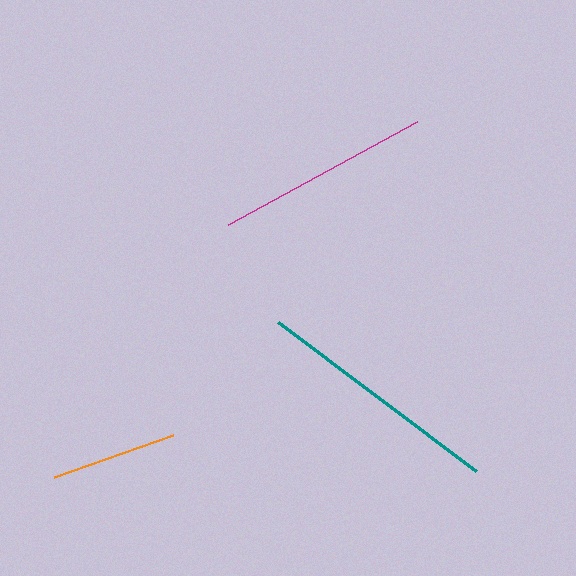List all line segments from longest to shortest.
From longest to shortest: teal, magenta, orange.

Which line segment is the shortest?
The orange line is the shortest at approximately 126 pixels.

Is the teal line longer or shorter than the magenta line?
The teal line is longer than the magenta line.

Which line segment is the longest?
The teal line is the longest at approximately 248 pixels.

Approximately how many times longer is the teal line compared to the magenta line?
The teal line is approximately 1.1 times the length of the magenta line.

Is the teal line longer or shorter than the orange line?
The teal line is longer than the orange line.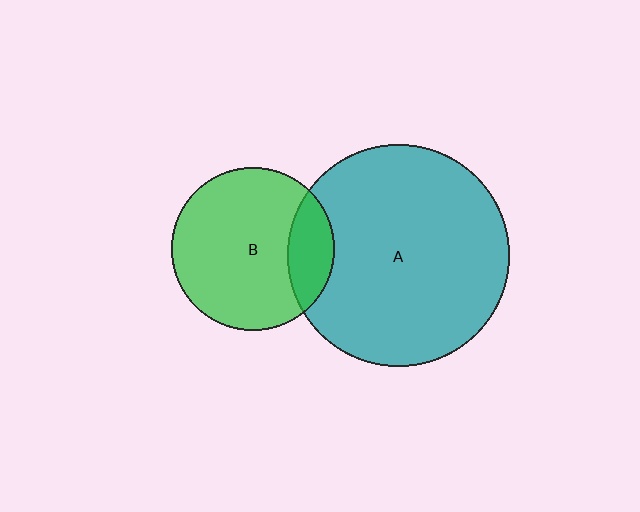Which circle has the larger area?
Circle A (teal).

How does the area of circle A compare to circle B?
Approximately 1.8 times.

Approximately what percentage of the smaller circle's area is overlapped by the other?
Approximately 20%.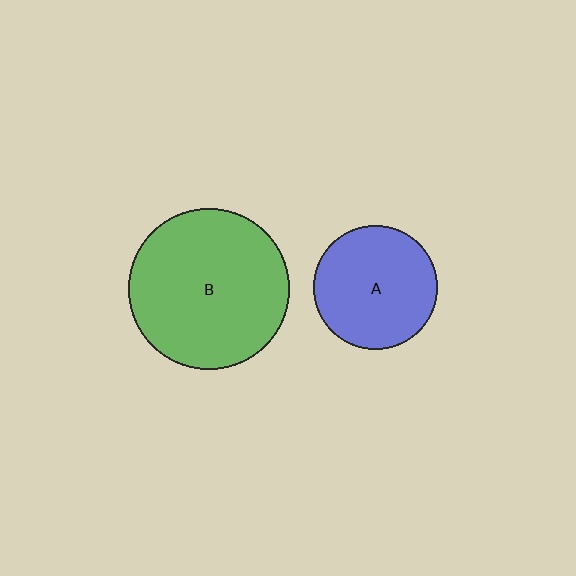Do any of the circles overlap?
No, none of the circles overlap.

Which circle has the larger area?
Circle B (green).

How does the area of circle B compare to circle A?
Approximately 1.7 times.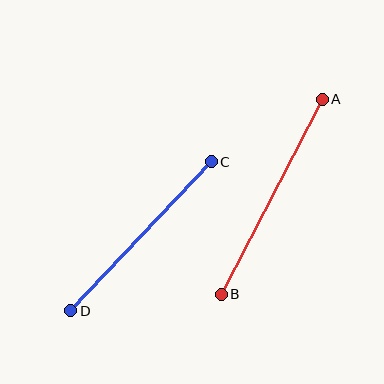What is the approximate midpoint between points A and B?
The midpoint is at approximately (272, 197) pixels.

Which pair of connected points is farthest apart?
Points A and B are farthest apart.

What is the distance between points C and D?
The distance is approximately 205 pixels.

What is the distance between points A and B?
The distance is approximately 220 pixels.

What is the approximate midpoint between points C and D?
The midpoint is at approximately (141, 236) pixels.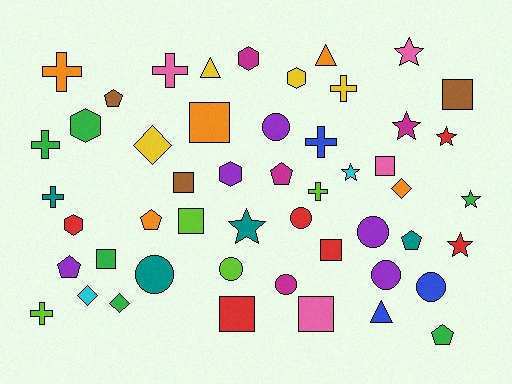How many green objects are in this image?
There are 6 green objects.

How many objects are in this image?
There are 50 objects.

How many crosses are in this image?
There are 8 crosses.